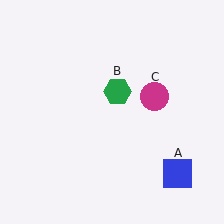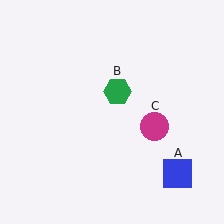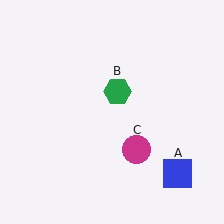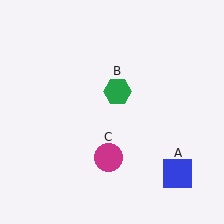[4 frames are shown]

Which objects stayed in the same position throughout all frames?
Blue square (object A) and green hexagon (object B) remained stationary.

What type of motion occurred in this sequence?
The magenta circle (object C) rotated clockwise around the center of the scene.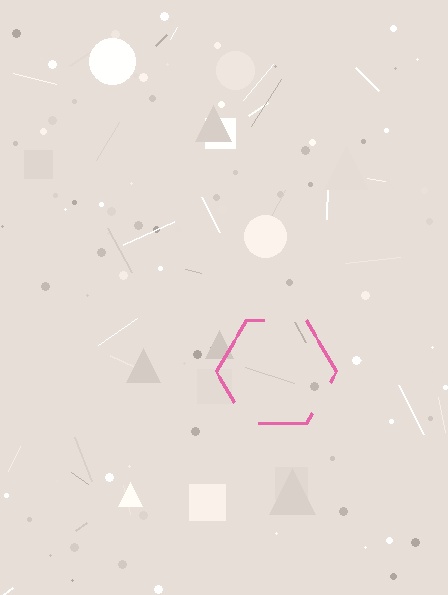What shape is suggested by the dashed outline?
The dashed outline suggests a hexagon.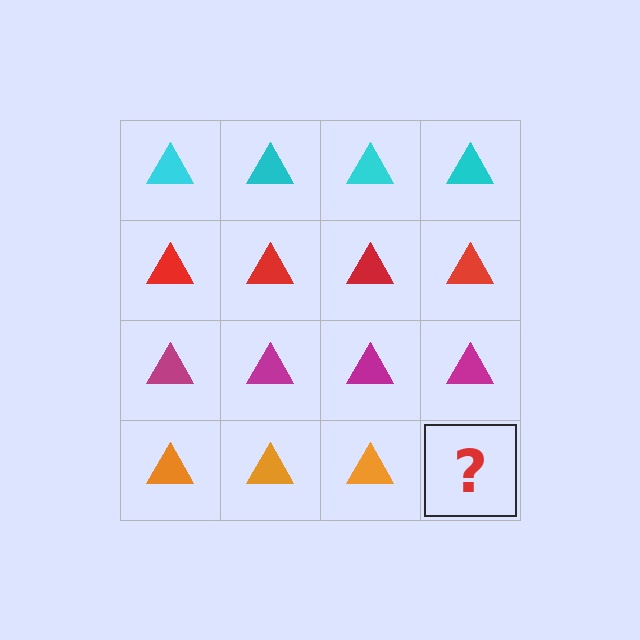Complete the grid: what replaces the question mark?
The question mark should be replaced with an orange triangle.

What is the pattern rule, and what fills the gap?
The rule is that each row has a consistent color. The gap should be filled with an orange triangle.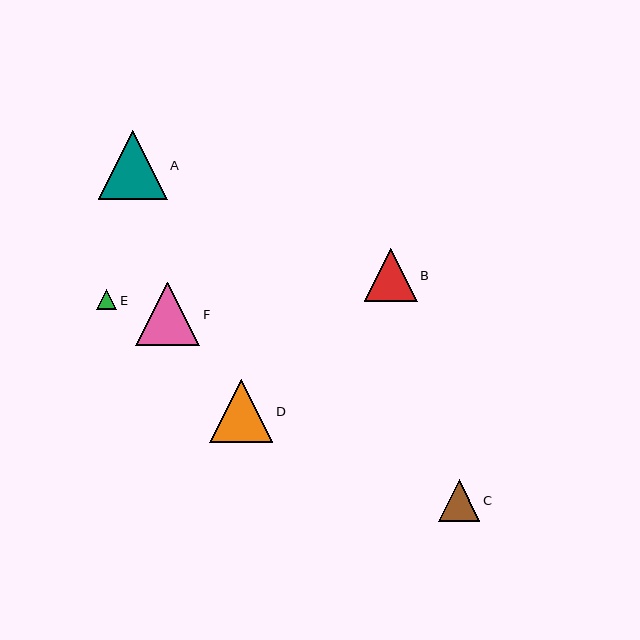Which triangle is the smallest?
Triangle E is the smallest with a size of approximately 20 pixels.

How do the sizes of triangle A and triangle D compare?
Triangle A and triangle D are approximately the same size.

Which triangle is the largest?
Triangle A is the largest with a size of approximately 69 pixels.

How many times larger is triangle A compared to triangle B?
Triangle A is approximately 1.3 times the size of triangle B.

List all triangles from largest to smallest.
From largest to smallest: A, F, D, B, C, E.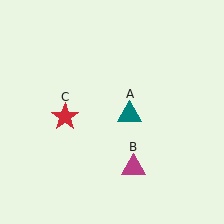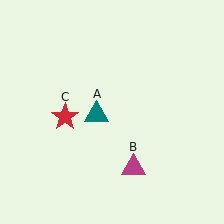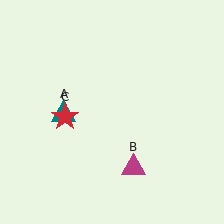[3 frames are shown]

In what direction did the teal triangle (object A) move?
The teal triangle (object A) moved left.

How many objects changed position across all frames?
1 object changed position: teal triangle (object A).